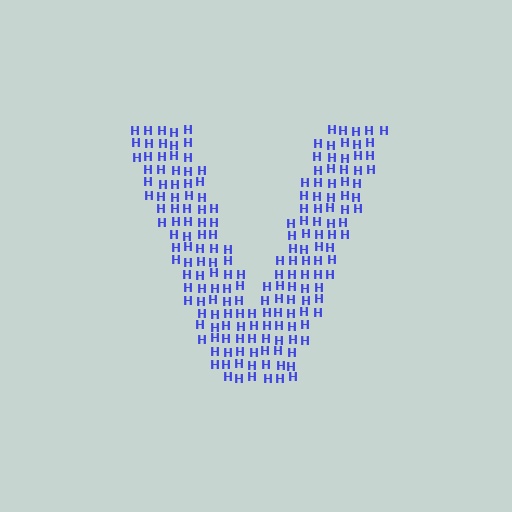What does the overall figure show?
The overall figure shows the letter V.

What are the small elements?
The small elements are letter H's.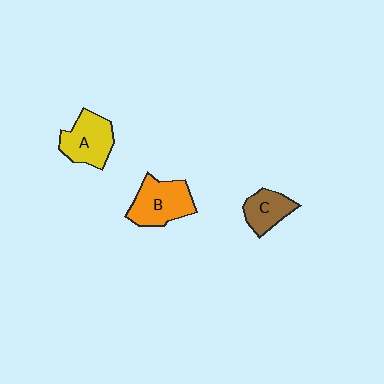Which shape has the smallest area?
Shape C (brown).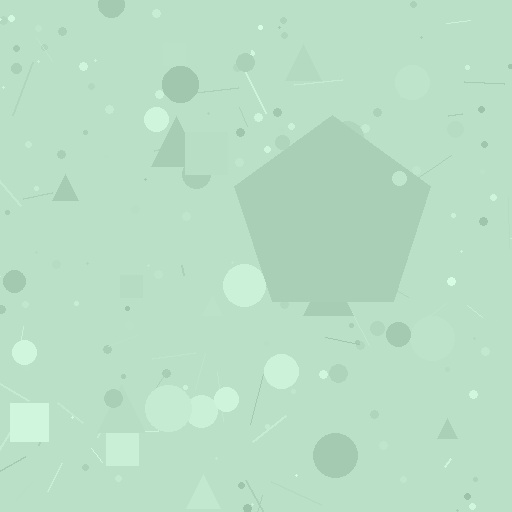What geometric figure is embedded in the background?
A pentagon is embedded in the background.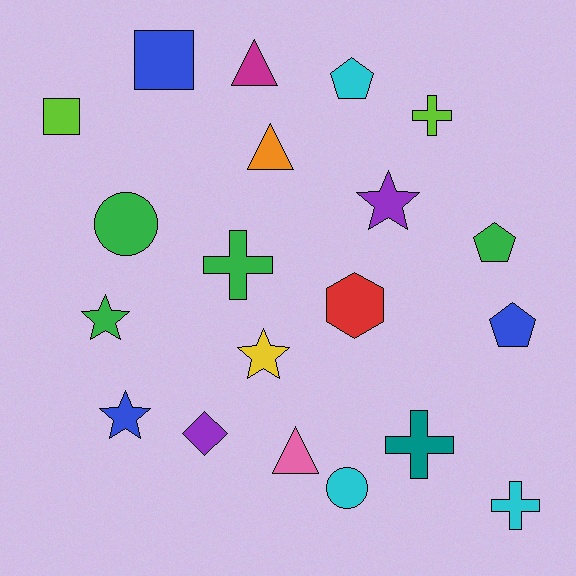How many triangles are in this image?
There are 3 triangles.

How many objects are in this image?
There are 20 objects.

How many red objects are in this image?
There is 1 red object.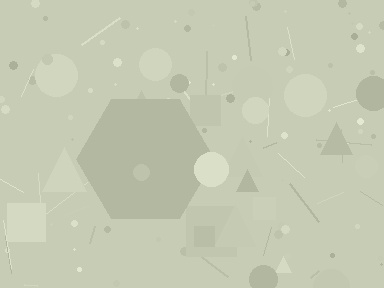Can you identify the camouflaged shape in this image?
The camouflaged shape is a hexagon.